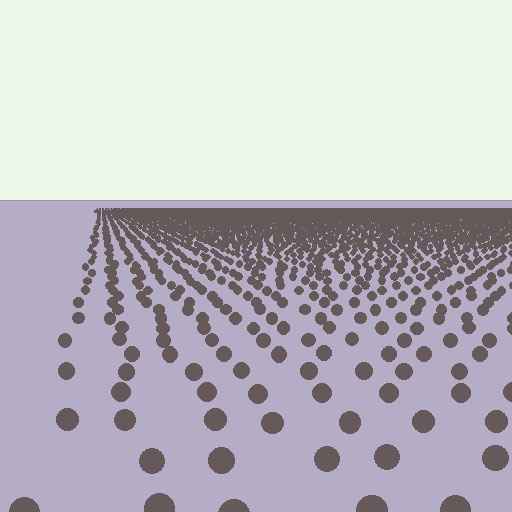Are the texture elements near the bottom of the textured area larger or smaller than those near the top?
Larger. Near the bottom, elements are closer to the viewer and appear at a bigger on-screen size.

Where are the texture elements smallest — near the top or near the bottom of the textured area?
Near the top.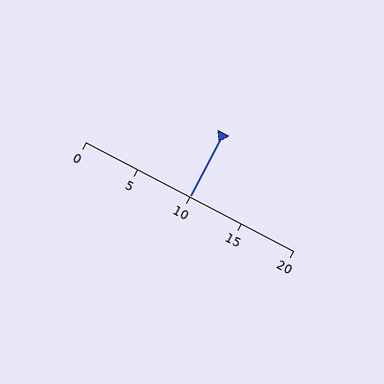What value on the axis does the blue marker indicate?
The marker indicates approximately 10.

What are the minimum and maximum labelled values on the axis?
The axis runs from 0 to 20.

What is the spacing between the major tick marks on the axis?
The major ticks are spaced 5 apart.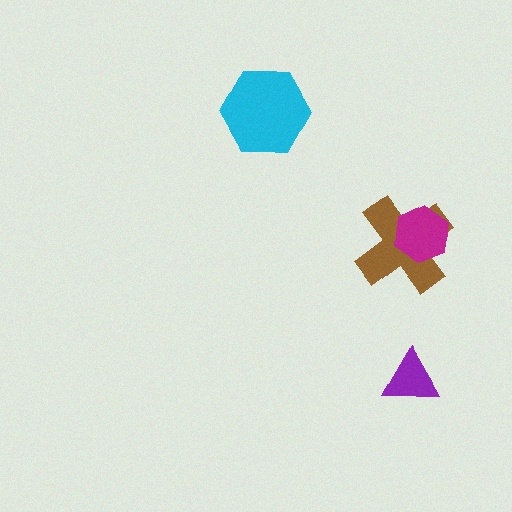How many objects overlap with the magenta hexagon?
1 object overlaps with the magenta hexagon.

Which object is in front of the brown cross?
The magenta hexagon is in front of the brown cross.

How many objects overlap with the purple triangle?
0 objects overlap with the purple triangle.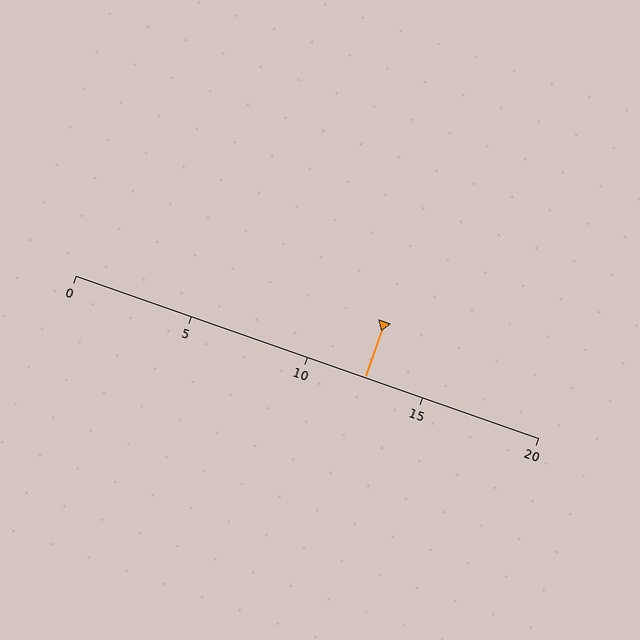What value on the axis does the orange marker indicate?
The marker indicates approximately 12.5.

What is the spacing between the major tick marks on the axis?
The major ticks are spaced 5 apart.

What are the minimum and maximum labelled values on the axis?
The axis runs from 0 to 20.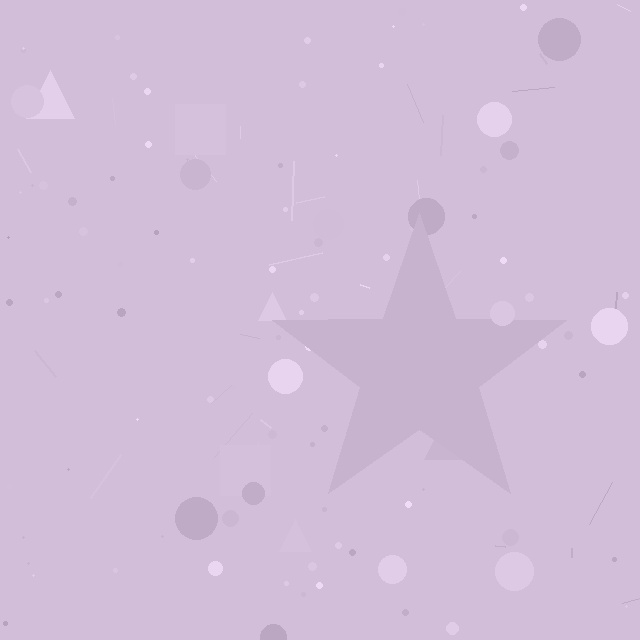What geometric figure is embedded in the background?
A star is embedded in the background.